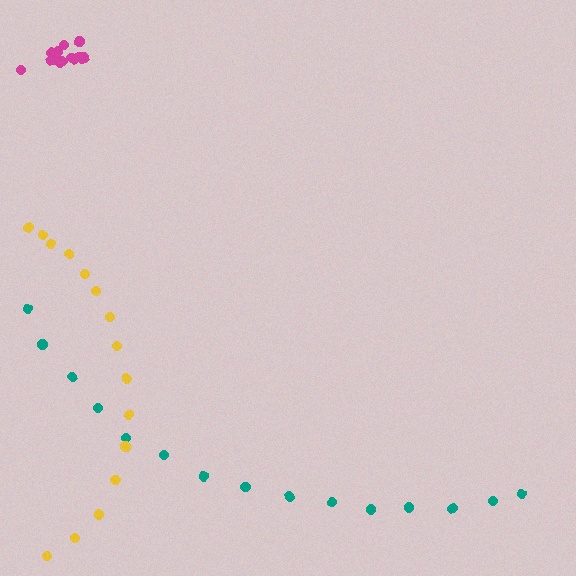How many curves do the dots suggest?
There are 3 distinct paths.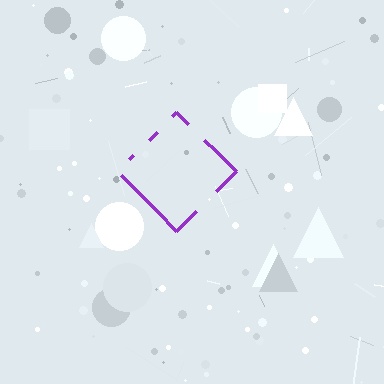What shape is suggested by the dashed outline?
The dashed outline suggests a diamond.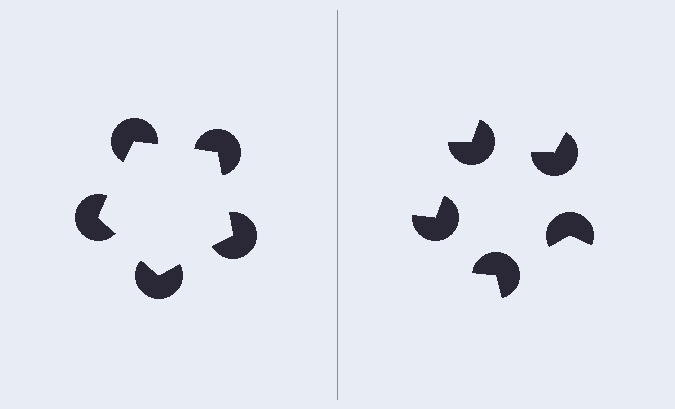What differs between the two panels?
The pac-man discs are positioned identically on both sides; only the wedge orientations differ. On the left they align to a pentagon; on the right they are misaligned.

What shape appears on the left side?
An illusory pentagon.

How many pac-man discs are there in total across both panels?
10 — 5 on each side.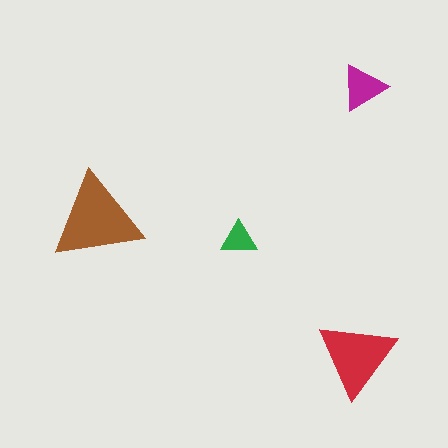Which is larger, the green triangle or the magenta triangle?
The magenta one.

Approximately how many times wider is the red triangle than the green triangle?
About 2 times wider.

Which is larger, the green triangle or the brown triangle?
The brown one.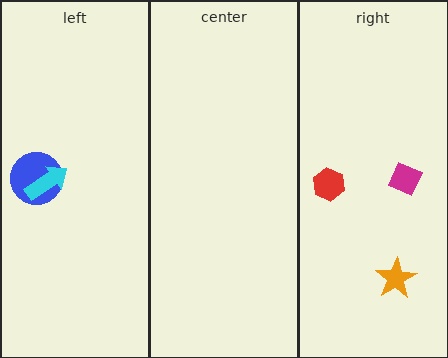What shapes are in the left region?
The blue circle, the cyan arrow.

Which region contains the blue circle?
The left region.